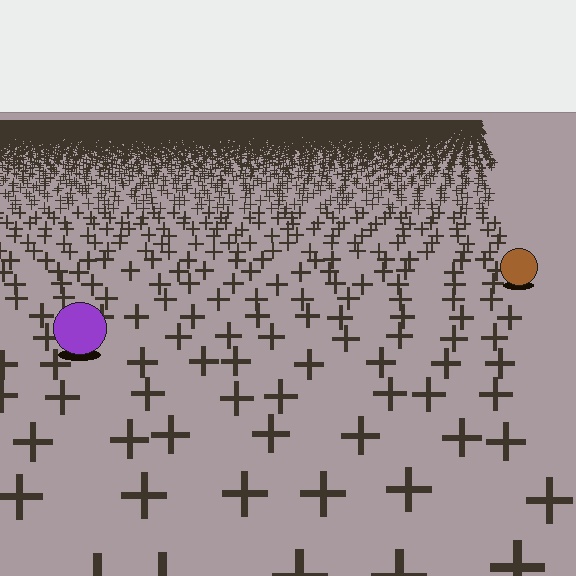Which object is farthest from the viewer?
The brown circle is farthest from the viewer. It appears smaller and the ground texture around it is denser.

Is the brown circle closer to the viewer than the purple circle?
No. The purple circle is closer — you can tell from the texture gradient: the ground texture is coarser near it.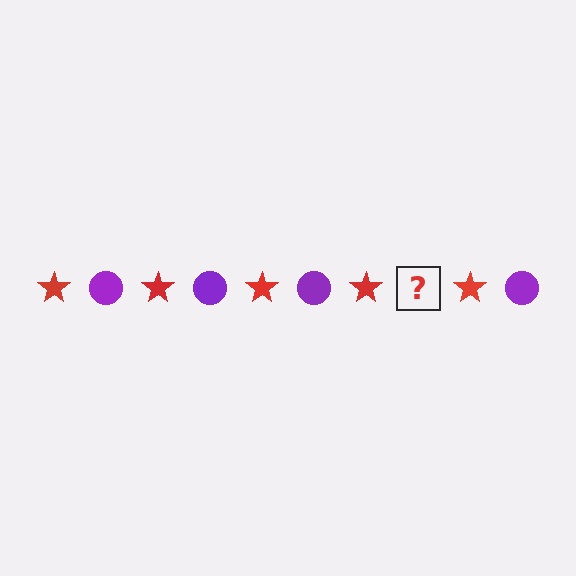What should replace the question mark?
The question mark should be replaced with a purple circle.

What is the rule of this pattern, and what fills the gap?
The rule is that the pattern alternates between red star and purple circle. The gap should be filled with a purple circle.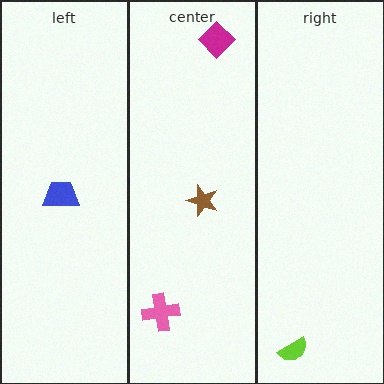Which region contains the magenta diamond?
The center region.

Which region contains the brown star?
The center region.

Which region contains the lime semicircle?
The right region.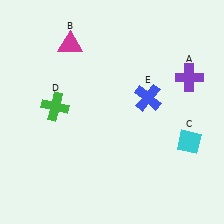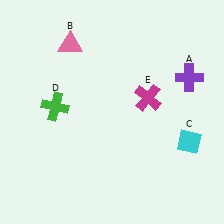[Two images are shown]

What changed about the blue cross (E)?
In Image 1, E is blue. In Image 2, it changed to magenta.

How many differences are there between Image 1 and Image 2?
There are 2 differences between the two images.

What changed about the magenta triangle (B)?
In Image 1, B is magenta. In Image 2, it changed to pink.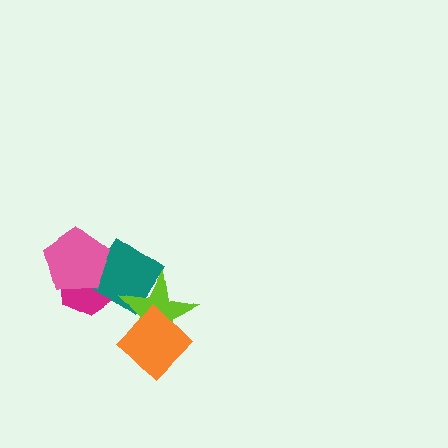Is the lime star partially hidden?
Yes, it is partially covered by another shape.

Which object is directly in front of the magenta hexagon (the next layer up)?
The teal diamond is directly in front of the magenta hexagon.